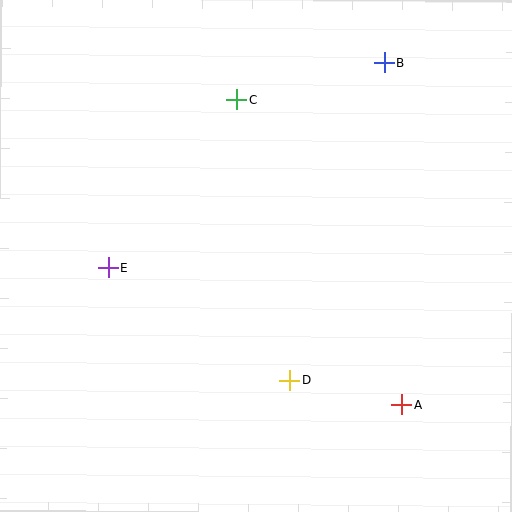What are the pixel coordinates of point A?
Point A is at (401, 405).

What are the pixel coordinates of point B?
Point B is at (384, 63).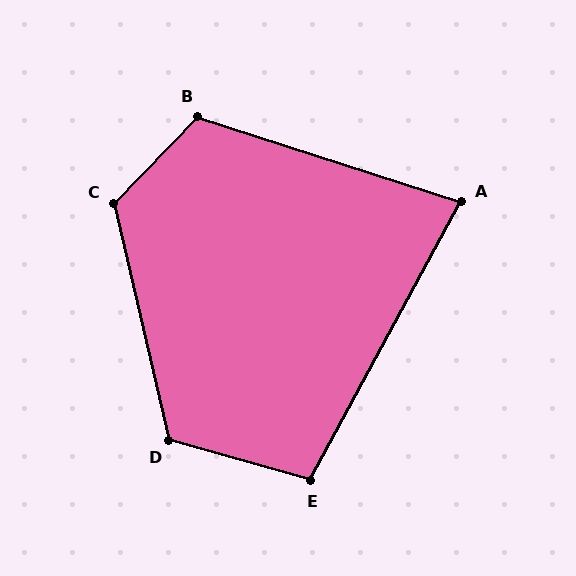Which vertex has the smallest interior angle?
A, at approximately 79 degrees.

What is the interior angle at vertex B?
Approximately 116 degrees (obtuse).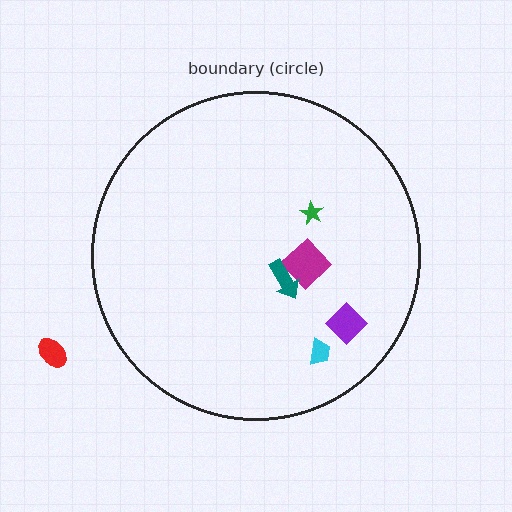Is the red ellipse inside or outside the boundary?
Outside.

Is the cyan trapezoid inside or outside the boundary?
Inside.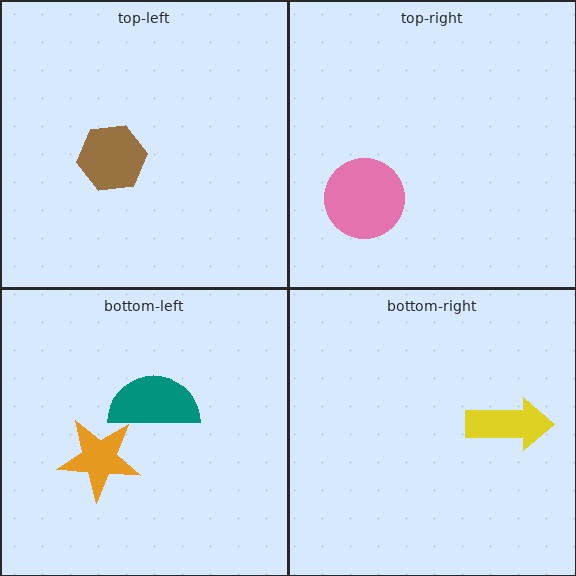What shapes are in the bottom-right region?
The yellow arrow.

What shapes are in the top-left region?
The brown hexagon.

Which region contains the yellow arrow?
The bottom-right region.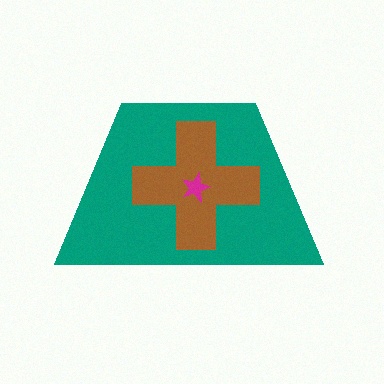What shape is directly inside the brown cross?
The magenta star.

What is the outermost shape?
The teal trapezoid.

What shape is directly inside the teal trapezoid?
The brown cross.